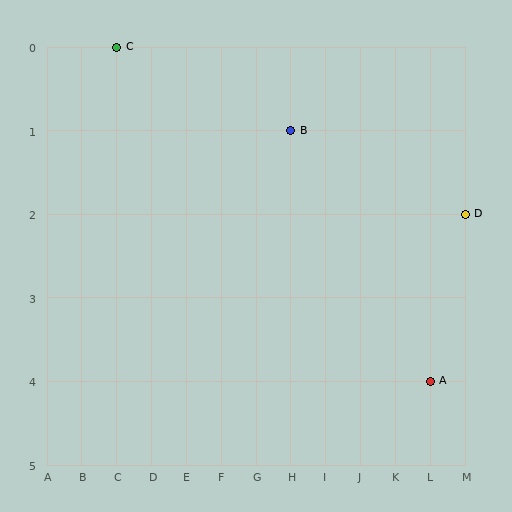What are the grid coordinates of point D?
Point D is at grid coordinates (M, 2).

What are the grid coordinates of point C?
Point C is at grid coordinates (C, 0).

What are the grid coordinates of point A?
Point A is at grid coordinates (L, 4).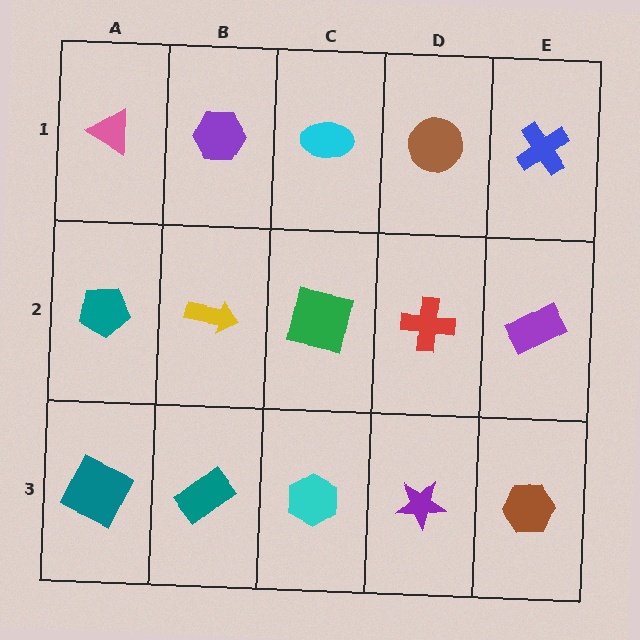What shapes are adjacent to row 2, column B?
A purple hexagon (row 1, column B), a teal rectangle (row 3, column B), a teal pentagon (row 2, column A), a green square (row 2, column C).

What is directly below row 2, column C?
A cyan hexagon.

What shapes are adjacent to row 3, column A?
A teal pentagon (row 2, column A), a teal rectangle (row 3, column B).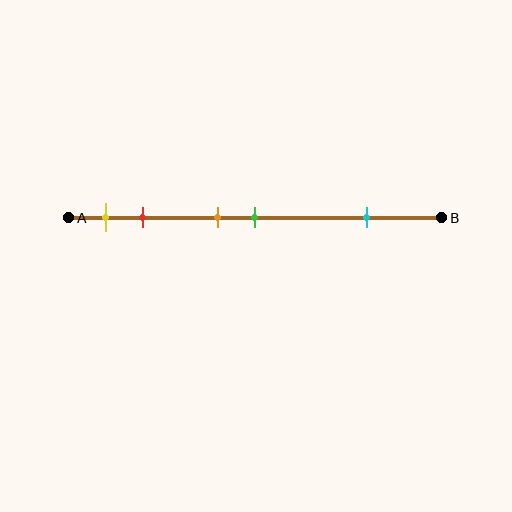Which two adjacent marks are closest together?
The orange and green marks are the closest adjacent pair.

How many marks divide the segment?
There are 5 marks dividing the segment.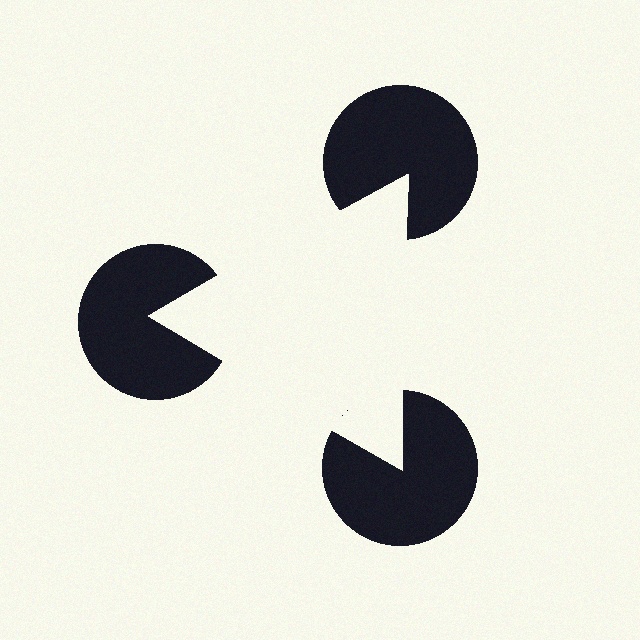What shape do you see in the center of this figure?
An illusory triangle — its edges are inferred from the aligned wedge cuts in the pac-man discs, not physically drawn.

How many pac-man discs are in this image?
There are 3 — one at each vertex of the illusory triangle.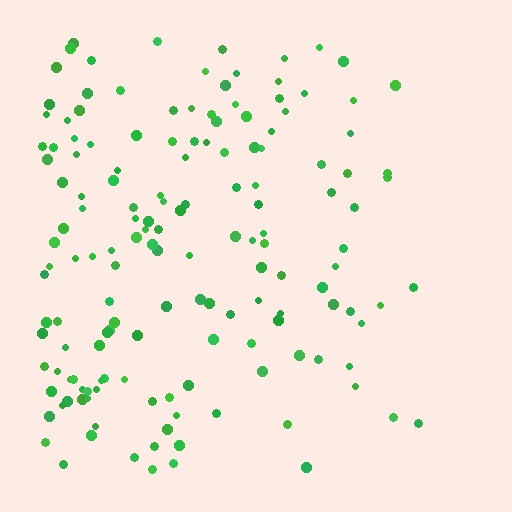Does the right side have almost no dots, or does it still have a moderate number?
Still a moderate number, just noticeably fewer than the left.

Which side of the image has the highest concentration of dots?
The left.